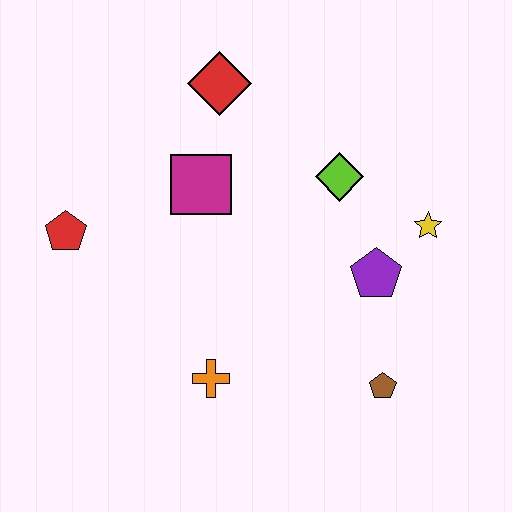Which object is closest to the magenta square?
The red diamond is closest to the magenta square.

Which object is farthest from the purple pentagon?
The red pentagon is farthest from the purple pentagon.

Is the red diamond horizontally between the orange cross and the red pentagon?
No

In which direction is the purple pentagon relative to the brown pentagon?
The purple pentagon is above the brown pentagon.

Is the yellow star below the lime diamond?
Yes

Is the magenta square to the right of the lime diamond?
No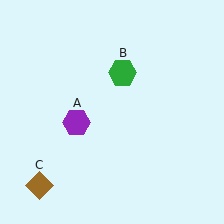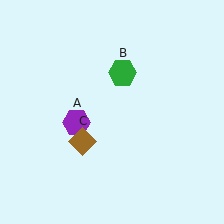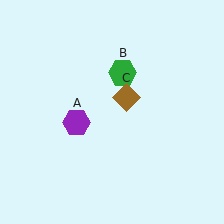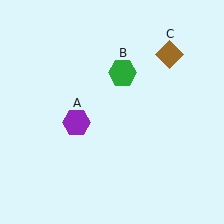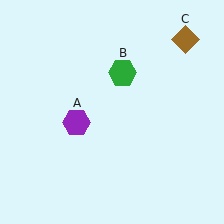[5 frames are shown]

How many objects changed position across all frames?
1 object changed position: brown diamond (object C).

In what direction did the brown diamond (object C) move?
The brown diamond (object C) moved up and to the right.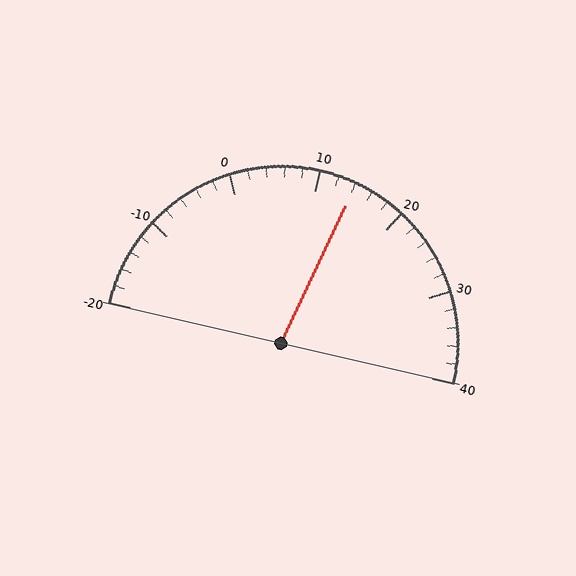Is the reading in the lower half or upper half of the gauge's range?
The reading is in the upper half of the range (-20 to 40).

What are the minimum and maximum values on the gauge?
The gauge ranges from -20 to 40.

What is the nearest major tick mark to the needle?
The nearest major tick mark is 10.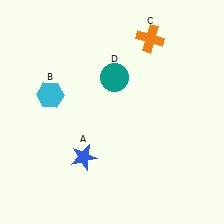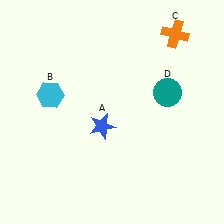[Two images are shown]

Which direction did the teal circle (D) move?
The teal circle (D) moved right.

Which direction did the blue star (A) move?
The blue star (A) moved up.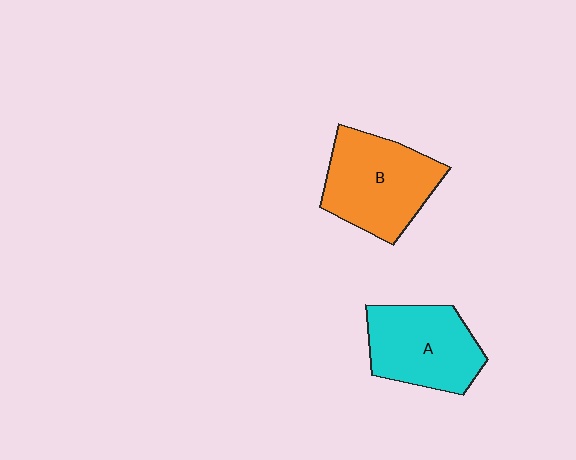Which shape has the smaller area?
Shape A (cyan).